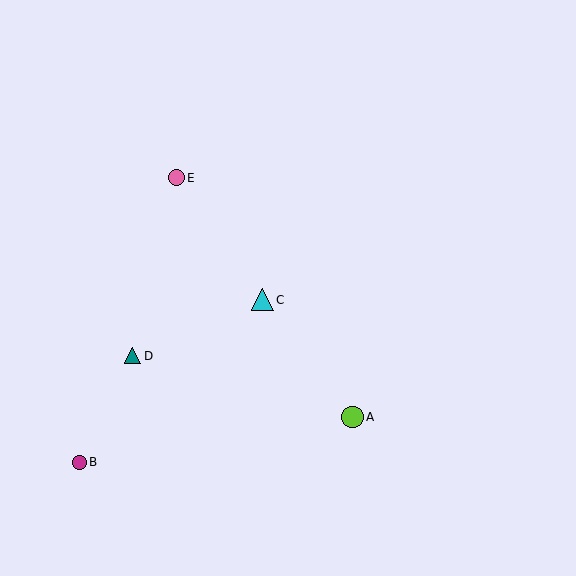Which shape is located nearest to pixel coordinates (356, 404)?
The lime circle (labeled A) at (352, 417) is nearest to that location.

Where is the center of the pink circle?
The center of the pink circle is at (176, 178).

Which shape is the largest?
The cyan triangle (labeled C) is the largest.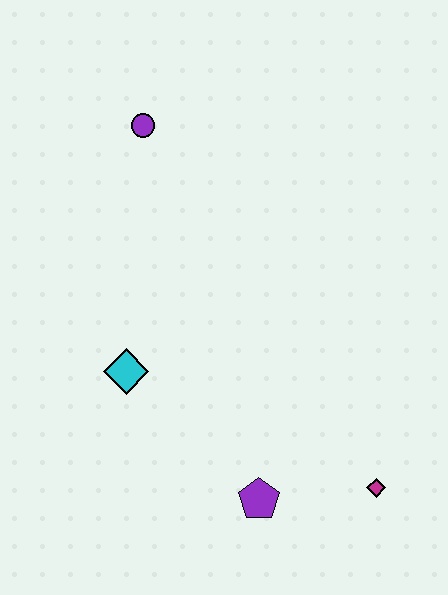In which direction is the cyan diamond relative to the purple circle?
The cyan diamond is below the purple circle.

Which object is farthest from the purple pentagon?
The purple circle is farthest from the purple pentagon.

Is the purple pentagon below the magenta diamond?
Yes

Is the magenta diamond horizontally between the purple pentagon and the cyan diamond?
No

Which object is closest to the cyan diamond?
The purple pentagon is closest to the cyan diamond.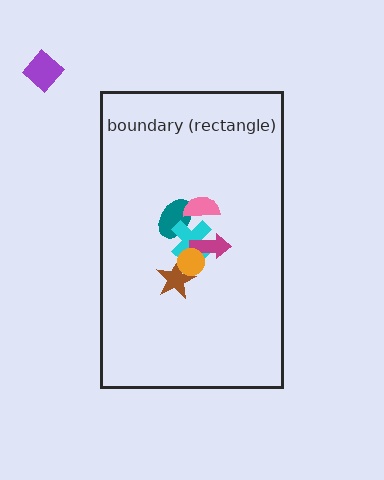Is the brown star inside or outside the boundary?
Inside.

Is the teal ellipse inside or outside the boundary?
Inside.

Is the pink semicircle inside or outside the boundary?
Inside.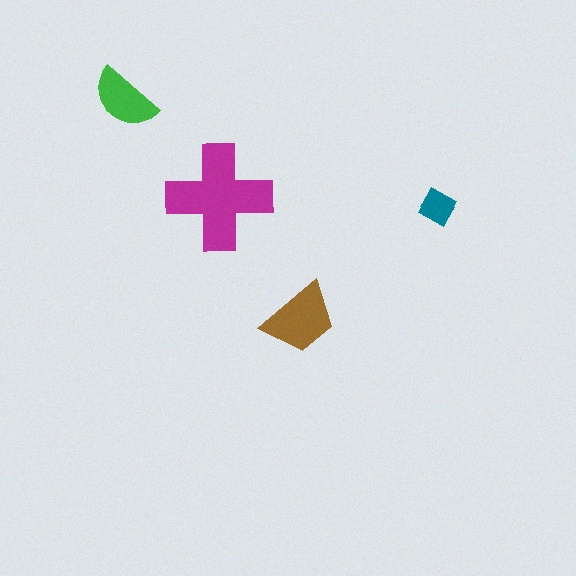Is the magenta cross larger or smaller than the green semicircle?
Larger.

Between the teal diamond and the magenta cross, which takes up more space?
The magenta cross.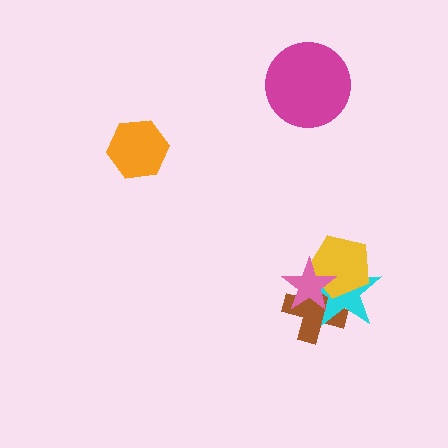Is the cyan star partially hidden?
Yes, it is partially covered by another shape.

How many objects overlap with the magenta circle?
0 objects overlap with the magenta circle.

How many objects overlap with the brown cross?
3 objects overlap with the brown cross.